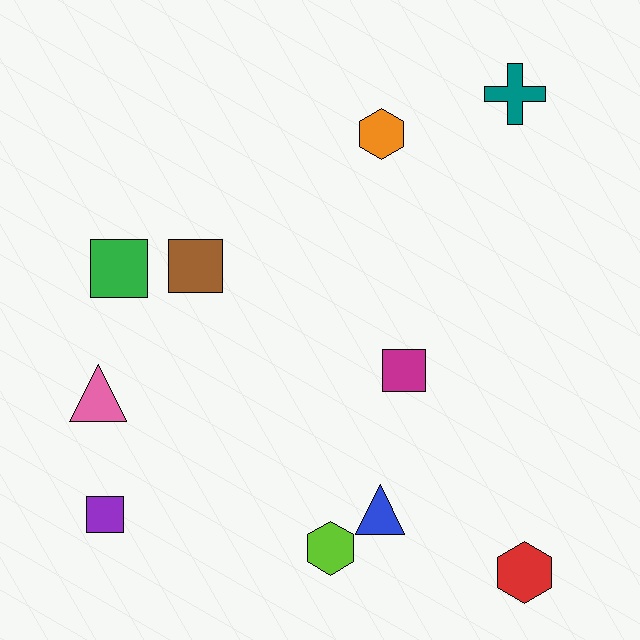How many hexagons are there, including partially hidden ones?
There are 3 hexagons.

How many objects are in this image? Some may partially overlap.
There are 10 objects.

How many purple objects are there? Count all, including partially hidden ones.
There is 1 purple object.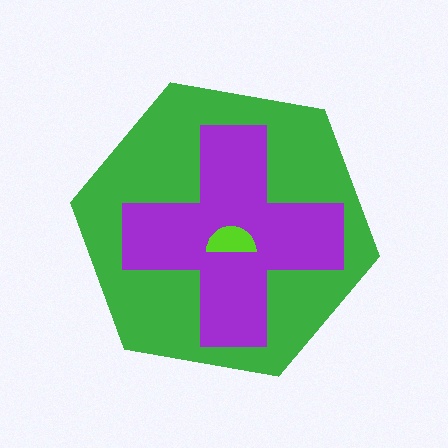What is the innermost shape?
The lime semicircle.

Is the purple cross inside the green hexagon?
Yes.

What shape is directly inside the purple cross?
The lime semicircle.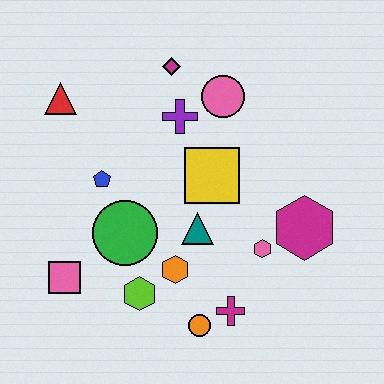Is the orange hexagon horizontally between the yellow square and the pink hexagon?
No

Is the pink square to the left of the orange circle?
Yes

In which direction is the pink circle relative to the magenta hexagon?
The pink circle is above the magenta hexagon.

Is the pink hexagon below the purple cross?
Yes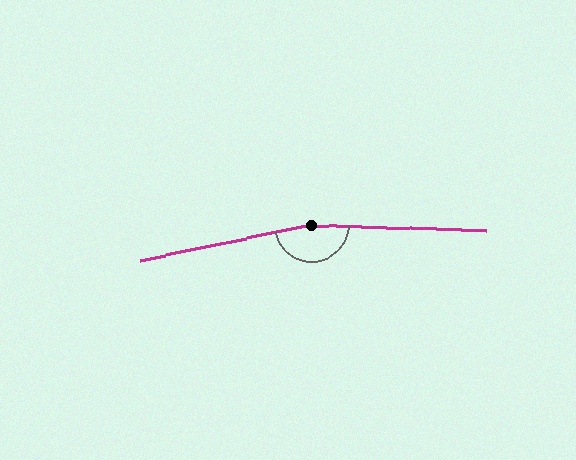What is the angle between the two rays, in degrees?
Approximately 166 degrees.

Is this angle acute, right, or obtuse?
It is obtuse.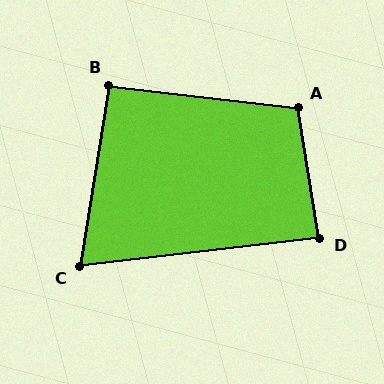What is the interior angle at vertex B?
Approximately 92 degrees (approximately right).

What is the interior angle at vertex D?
Approximately 88 degrees (approximately right).